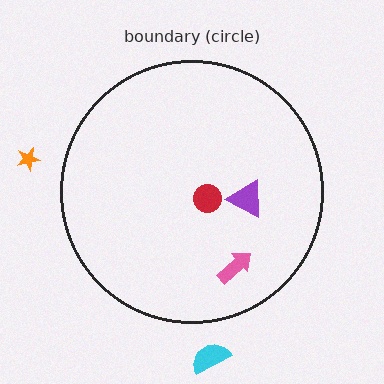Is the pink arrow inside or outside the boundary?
Inside.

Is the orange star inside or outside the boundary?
Outside.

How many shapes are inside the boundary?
3 inside, 2 outside.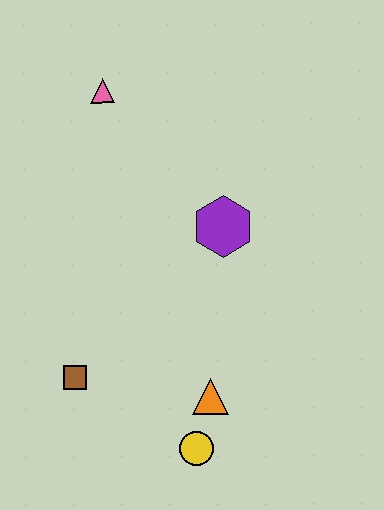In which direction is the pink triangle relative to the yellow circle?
The pink triangle is above the yellow circle.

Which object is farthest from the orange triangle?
The pink triangle is farthest from the orange triangle.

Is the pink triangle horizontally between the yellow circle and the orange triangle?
No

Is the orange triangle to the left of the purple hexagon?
Yes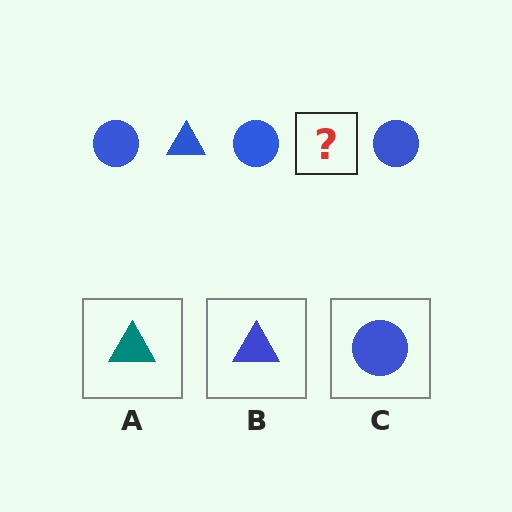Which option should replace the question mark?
Option B.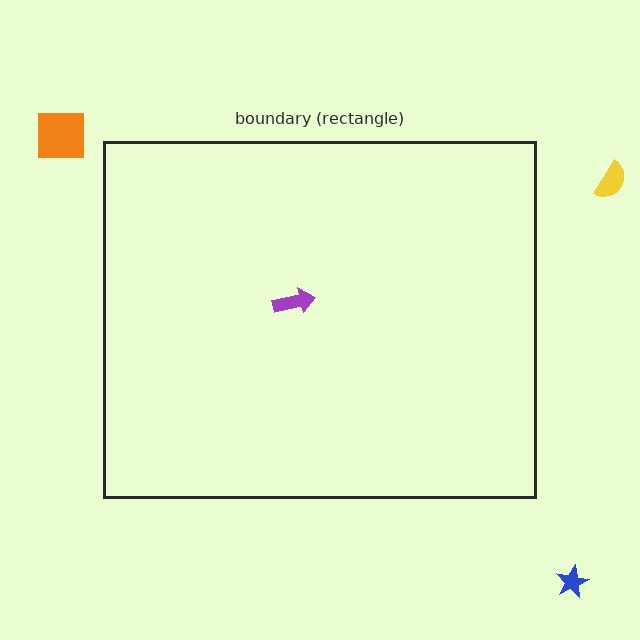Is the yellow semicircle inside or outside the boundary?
Outside.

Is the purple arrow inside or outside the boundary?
Inside.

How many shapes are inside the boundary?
1 inside, 3 outside.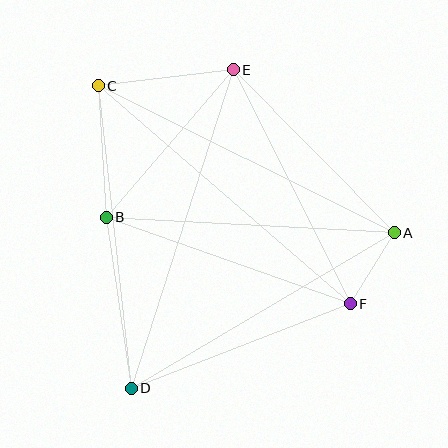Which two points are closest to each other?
Points A and F are closest to each other.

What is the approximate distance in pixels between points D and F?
The distance between D and F is approximately 235 pixels.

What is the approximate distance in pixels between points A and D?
The distance between A and D is approximately 306 pixels.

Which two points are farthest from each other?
Points D and E are farthest from each other.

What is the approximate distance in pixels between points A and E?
The distance between A and E is approximately 229 pixels.